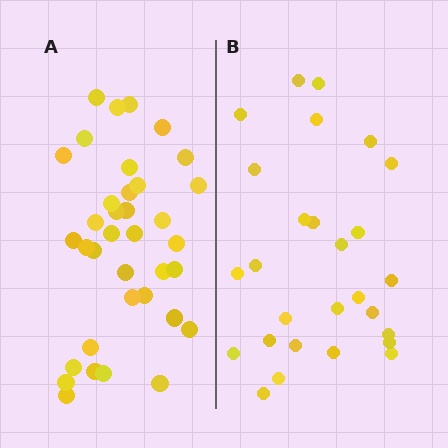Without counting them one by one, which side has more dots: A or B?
Region A (the left region) has more dots.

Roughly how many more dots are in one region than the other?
Region A has roughly 8 or so more dots than region B.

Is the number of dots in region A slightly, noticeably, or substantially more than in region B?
Region A has noticeably more, but not dramatically so. The ratio is roughly 1.3 to 1.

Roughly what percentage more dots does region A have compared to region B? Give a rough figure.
About 35% more.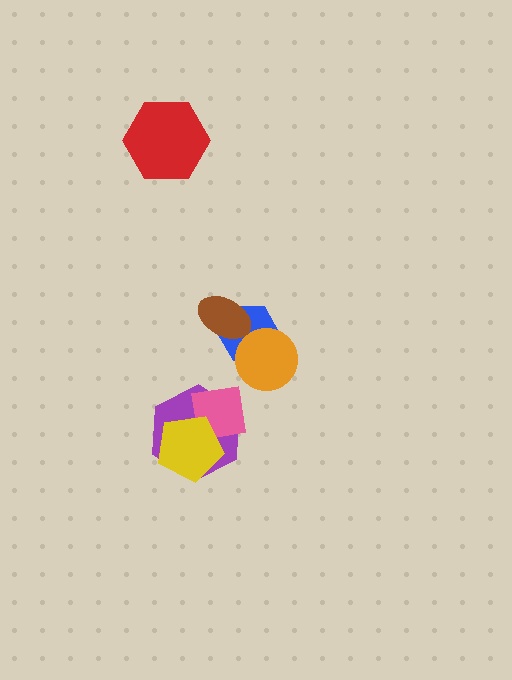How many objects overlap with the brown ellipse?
1 object overlaps with the brown ellipse.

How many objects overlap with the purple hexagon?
2 objects overlap with the purple hexagon.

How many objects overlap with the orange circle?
1 object overlaps with the orange circle.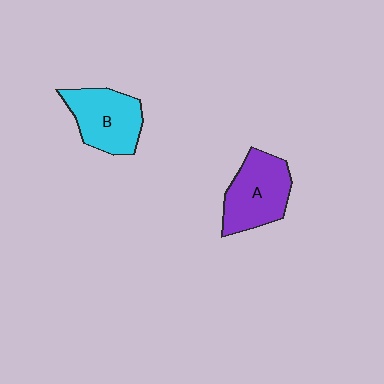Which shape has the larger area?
Shape A (purple).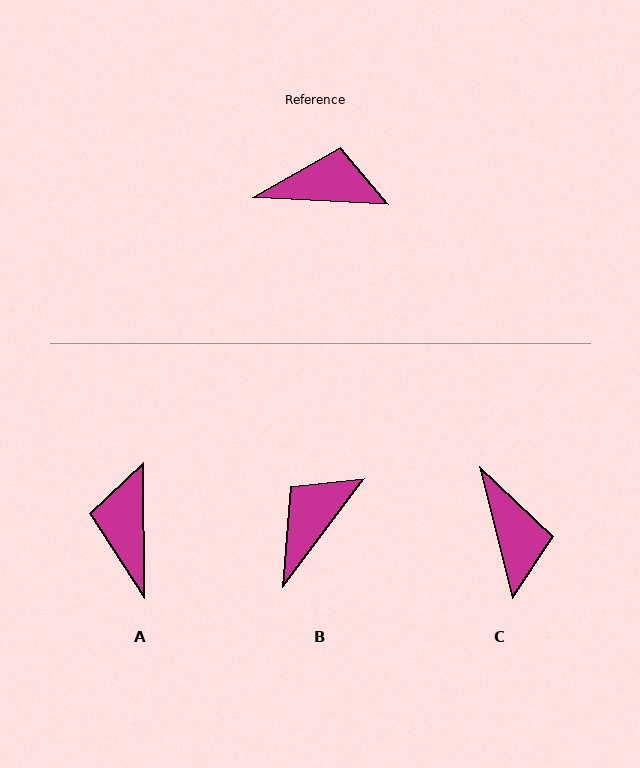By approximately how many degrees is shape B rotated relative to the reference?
Approximately 56 degrees counter-clockwise.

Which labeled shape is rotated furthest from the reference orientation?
A, about 94 degrees away.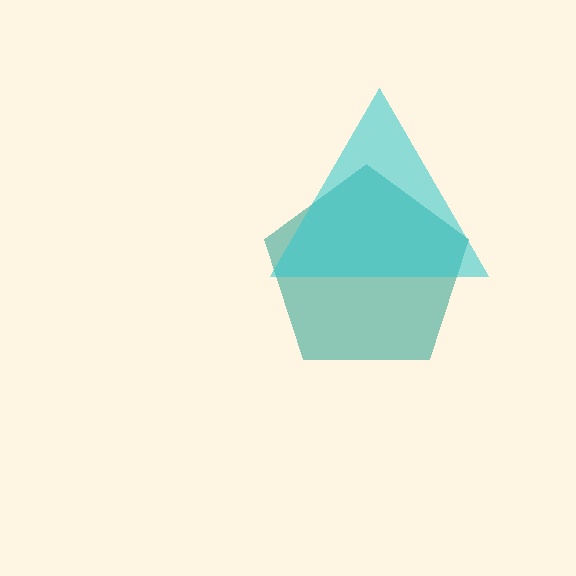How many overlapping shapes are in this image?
There are 2 overlapping shapes in the image.